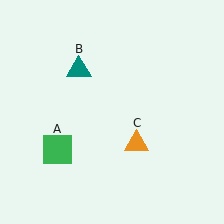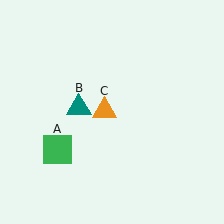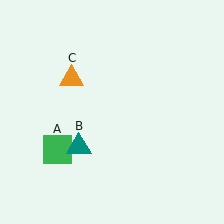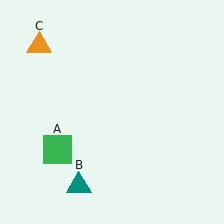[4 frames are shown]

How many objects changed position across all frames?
2 objects changed position: teal triangle (object B), orange triangle (object C).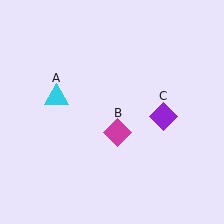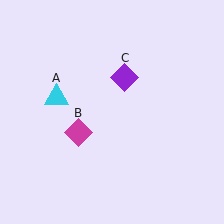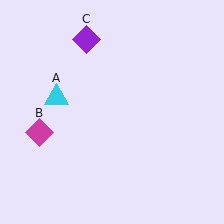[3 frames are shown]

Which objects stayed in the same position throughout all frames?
Cyan triangle (object A) remained stationary.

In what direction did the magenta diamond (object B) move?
The magenta diamond (object B) moved left.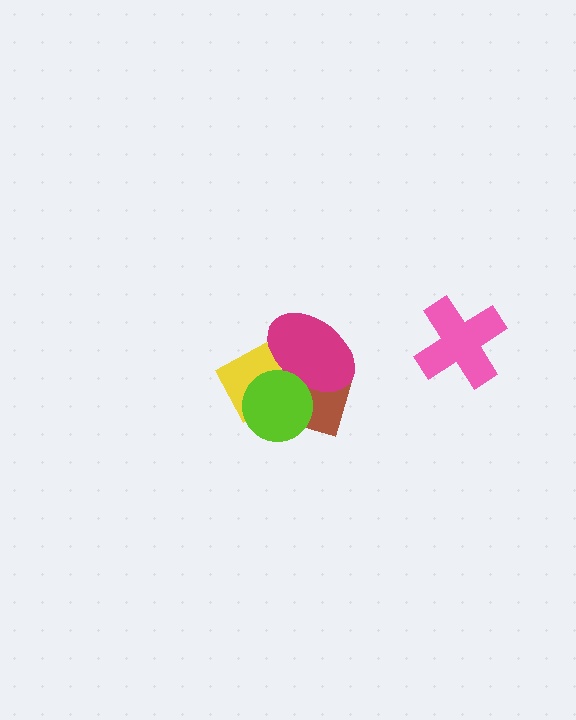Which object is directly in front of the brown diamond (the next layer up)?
The magenta ellipse is directly in front of the brown diamond.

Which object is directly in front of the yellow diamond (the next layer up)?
The brown diamond is directly in front of the yellow diamond.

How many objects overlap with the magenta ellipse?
3 objects overlap with the magenta ellipse.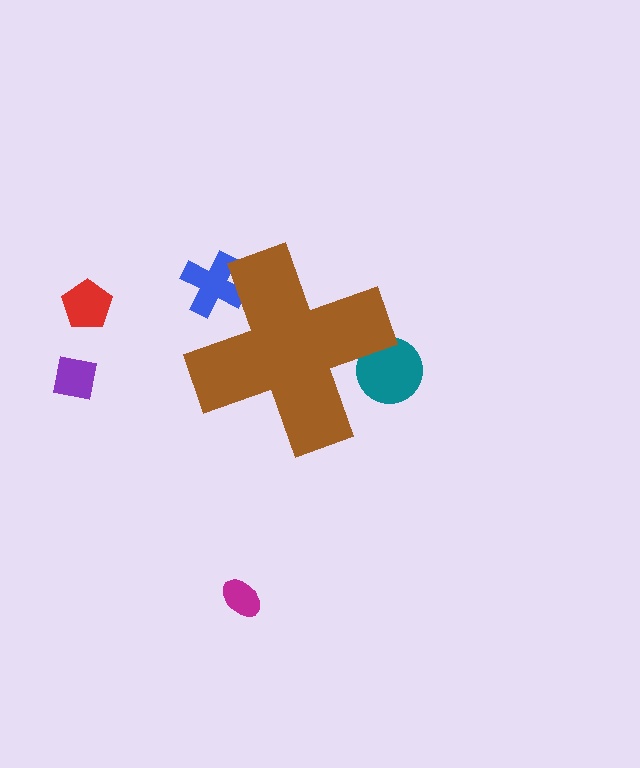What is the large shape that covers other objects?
A brown cross.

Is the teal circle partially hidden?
Yes, the teal circle is partially hidden behind the brown cross.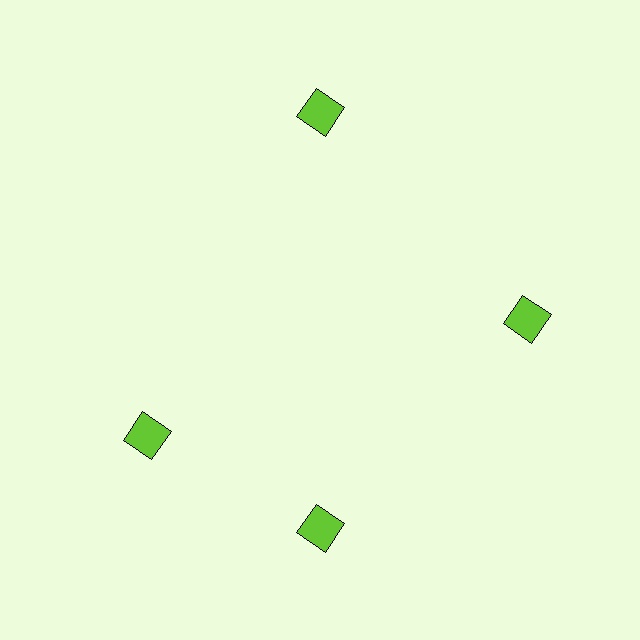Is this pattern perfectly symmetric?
No. The 4 lime diamonds are arranged in a ring, but one element near the 9 o'clock position is rotated out of alignment along the ring, breaking the 4-fold rotational symmetry.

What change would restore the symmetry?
The symmetry would be restored by rotating it back into even spacing with its neighbors so that all 4 diamonds sit at equal angles and equal distance from the center.